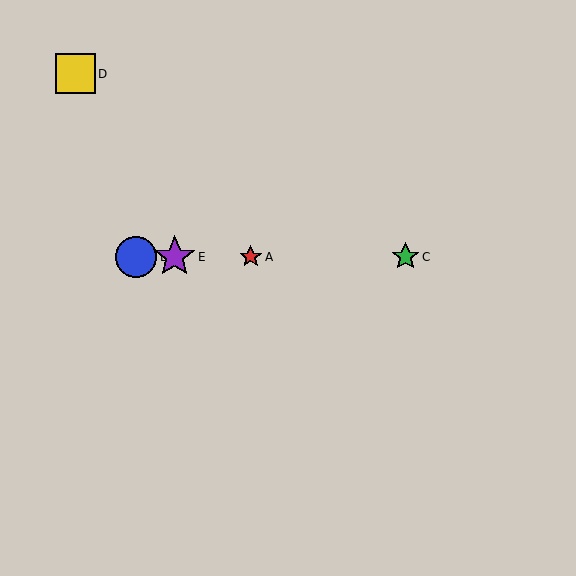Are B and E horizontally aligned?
Yes, both are at y≈257.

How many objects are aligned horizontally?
4 objects (A, B, C, E) are aligned horizontally.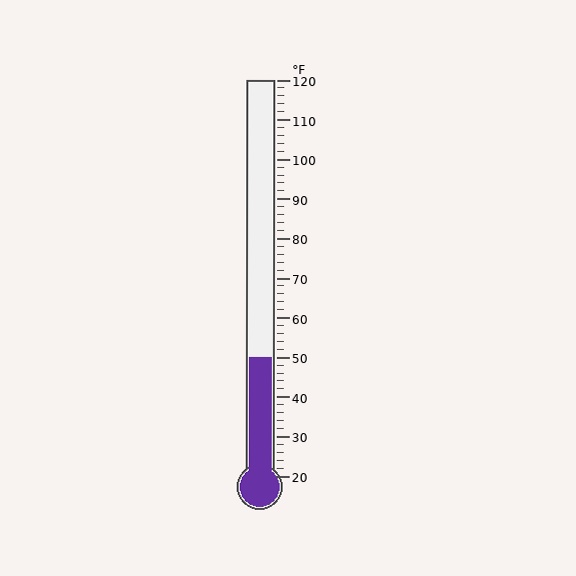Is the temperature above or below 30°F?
The temperature is above 30°F.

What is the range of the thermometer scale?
The thermometer scale ranges from 20°F to 120°F.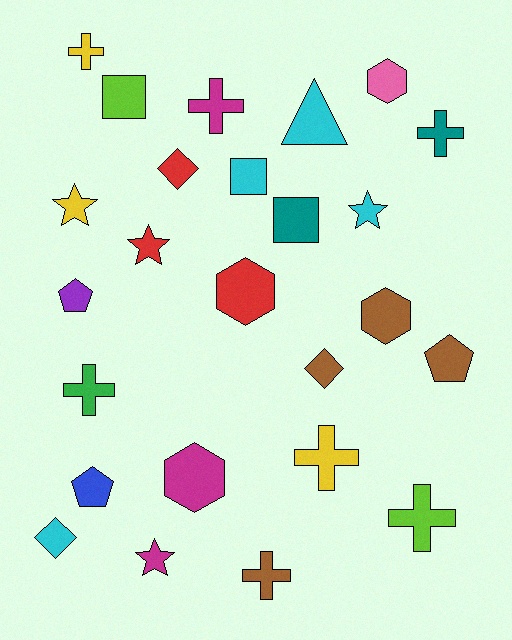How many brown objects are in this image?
There are 4 brown objects.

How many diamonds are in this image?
There are 3 diamonds.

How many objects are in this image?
There are 25 objects.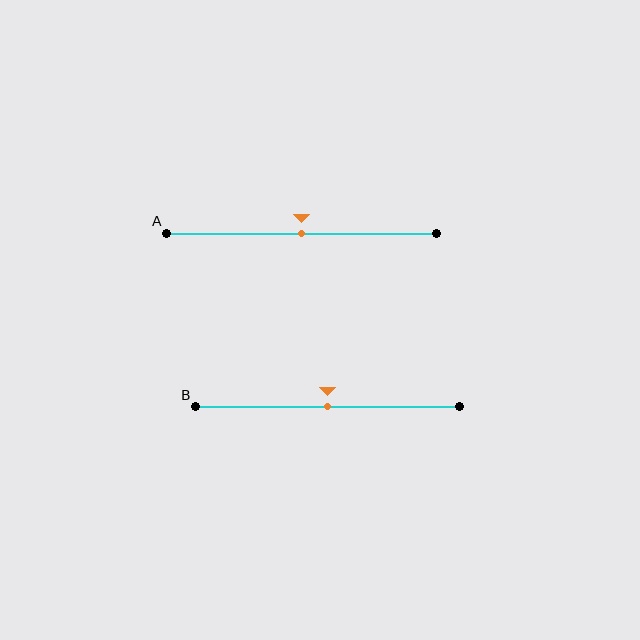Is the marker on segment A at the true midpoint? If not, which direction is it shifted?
Yes, the marker on segment A is at the true midpoint.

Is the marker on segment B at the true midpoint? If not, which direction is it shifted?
Yes, the marker on segment B is at the true midpoint.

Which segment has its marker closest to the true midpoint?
Segment A has its marker closest to the true midpoint.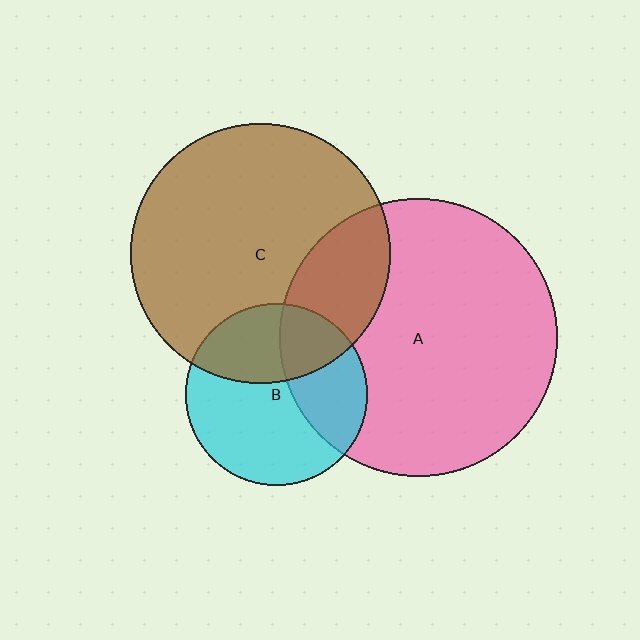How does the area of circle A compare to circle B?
Approximately 2.3 times.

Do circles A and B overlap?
Yes.